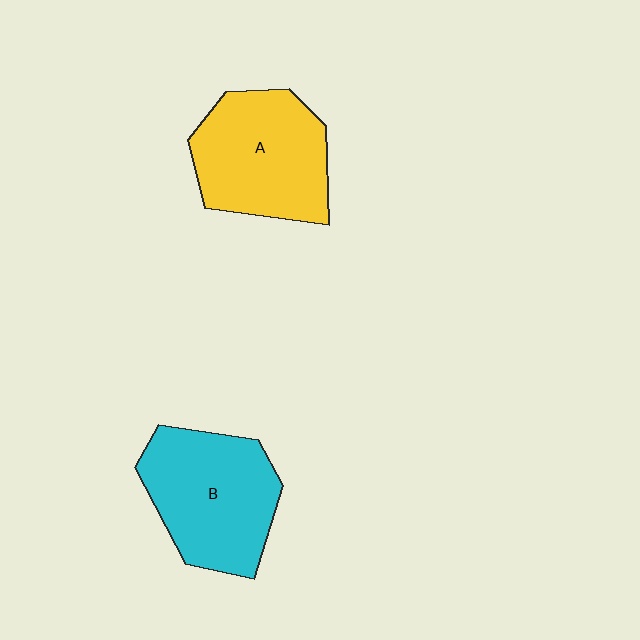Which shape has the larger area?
Shape B (cyan).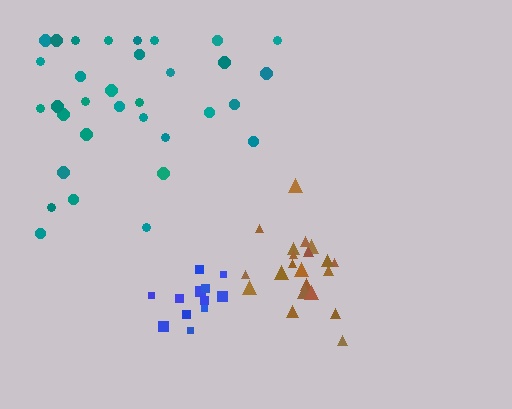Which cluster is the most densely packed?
Blue.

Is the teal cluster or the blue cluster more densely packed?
Blue.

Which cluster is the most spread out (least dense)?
Teal.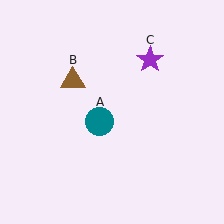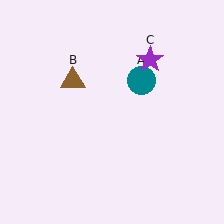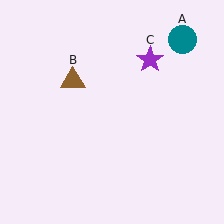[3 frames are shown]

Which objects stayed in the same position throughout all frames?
Brown triangle (object B) and purple star (object C) remained stationary.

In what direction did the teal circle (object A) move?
The teal circle (object A) moved up and to the right.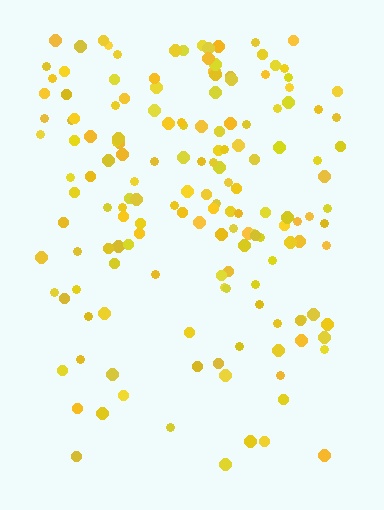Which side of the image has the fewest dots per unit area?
The bottom.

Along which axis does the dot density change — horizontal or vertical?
Vertical.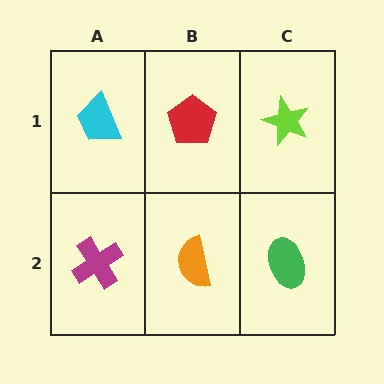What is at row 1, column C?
A lime star.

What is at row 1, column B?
A red pentagon.